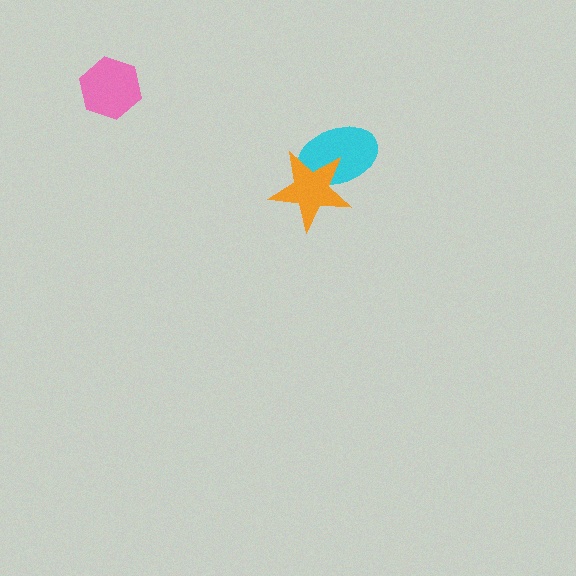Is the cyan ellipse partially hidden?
Yes, it is partially covered by another shape.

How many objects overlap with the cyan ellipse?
1 object overlaps with the cyan ellipse.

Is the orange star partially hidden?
No, no other shape covers it.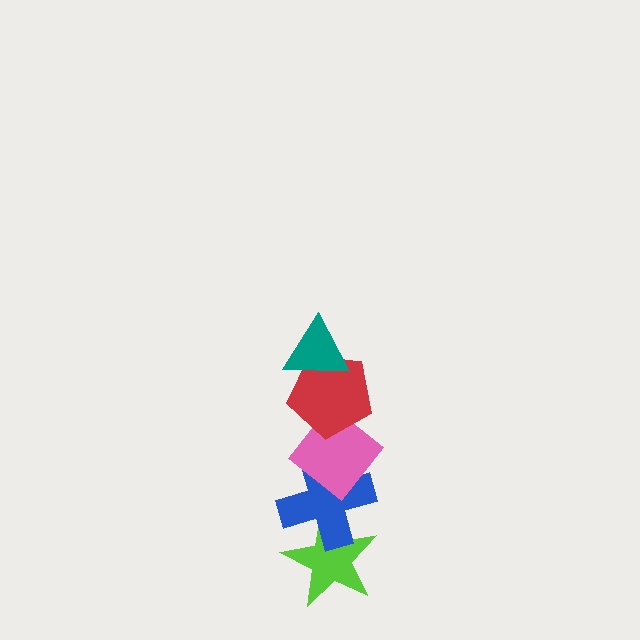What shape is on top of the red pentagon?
The teal triangle is on top of the red pentagon.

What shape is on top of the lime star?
The blue cross is on top of the lime star.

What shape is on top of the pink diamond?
The red pentagon is on top of the pink diamond.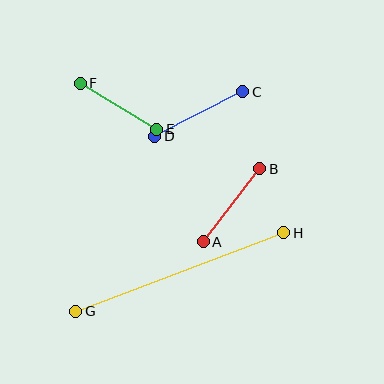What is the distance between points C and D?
The distance is approximately 98 pixels.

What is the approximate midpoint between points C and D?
The midpoint is at approximately (199, 114) pixels.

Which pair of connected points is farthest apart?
Points G and H are farthest apart.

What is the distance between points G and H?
The distance is approximately 222 pixels.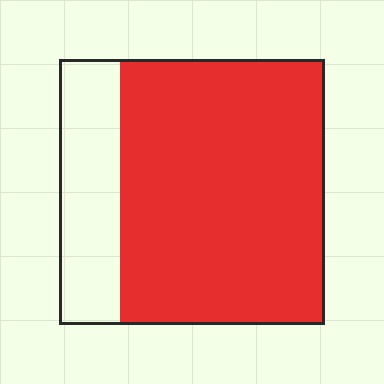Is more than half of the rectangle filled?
Yes.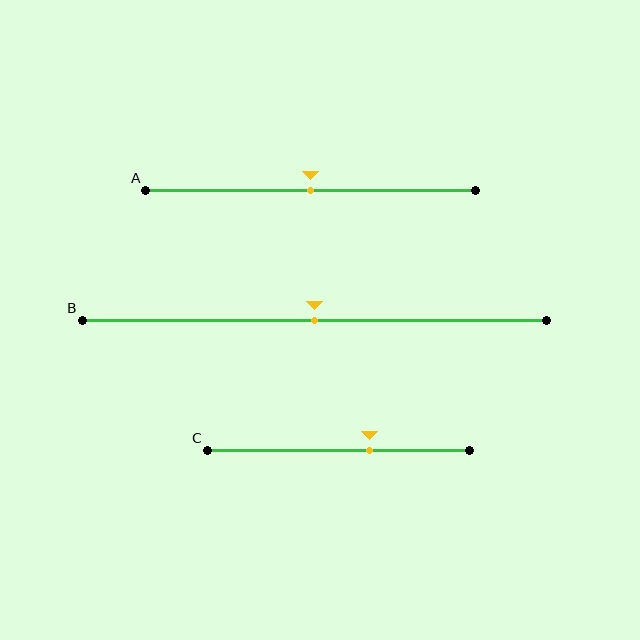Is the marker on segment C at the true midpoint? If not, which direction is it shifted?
No, the marker on segment C is shifted to the right by about 12% of the segment length.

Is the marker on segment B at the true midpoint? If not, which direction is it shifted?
Yes, the marker on segment B is at the true midpoint.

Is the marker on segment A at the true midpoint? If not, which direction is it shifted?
Yes, the marker on segment A is at the true midpoint.